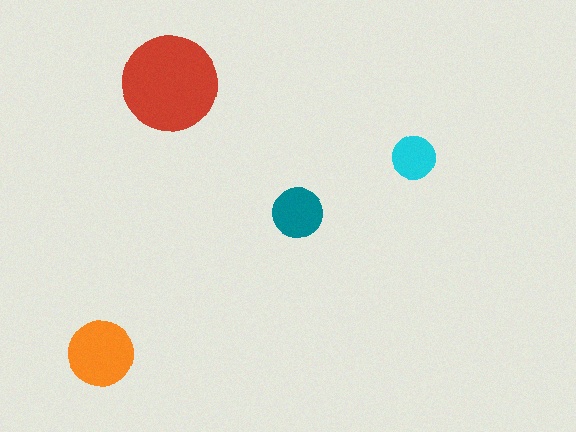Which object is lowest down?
The orange circle is bottommost.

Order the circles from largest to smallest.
the red one, the orange one, the teal one, the cyan one.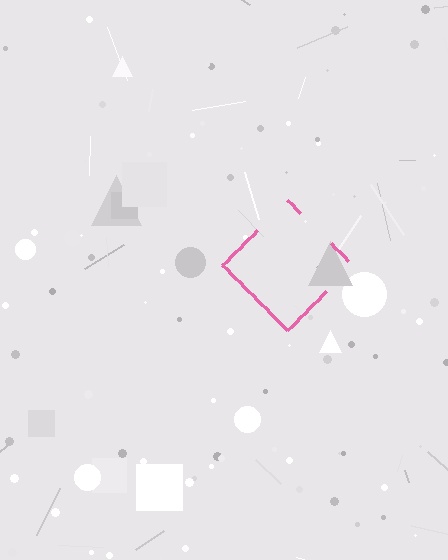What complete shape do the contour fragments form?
The contour fragments form a diamond.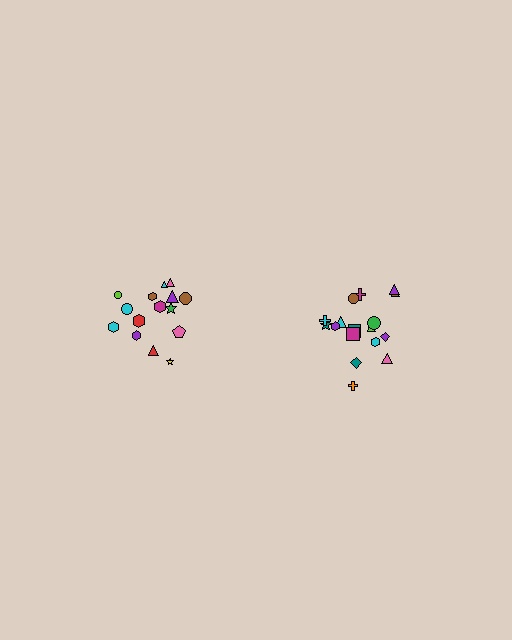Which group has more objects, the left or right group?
The right group.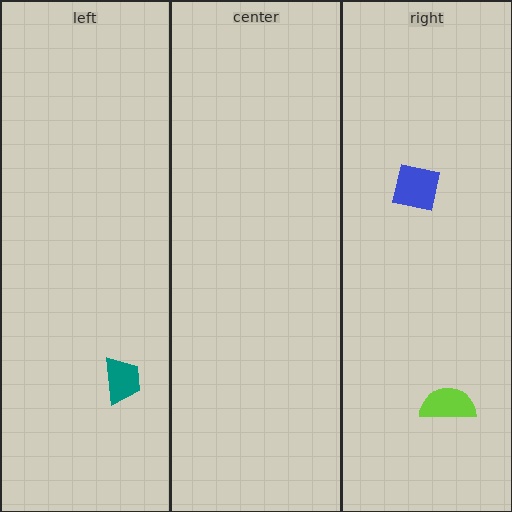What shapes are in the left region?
The teal trapezoid.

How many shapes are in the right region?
2.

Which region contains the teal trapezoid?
The left region.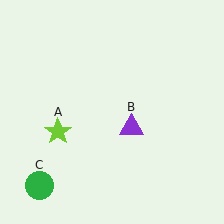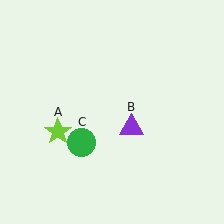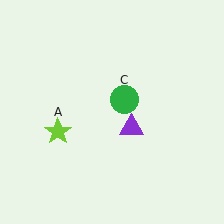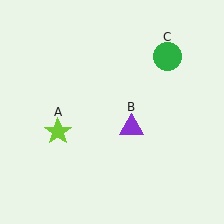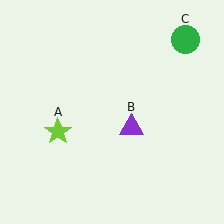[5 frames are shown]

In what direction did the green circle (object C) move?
The green circle (object C) moved up and to the right.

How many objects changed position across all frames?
1 object changed position: green circle (object C).